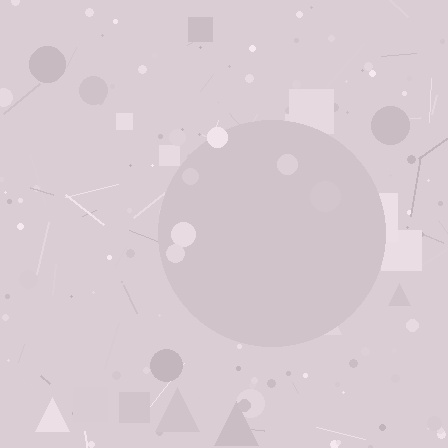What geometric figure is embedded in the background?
A circle is embedded in the background.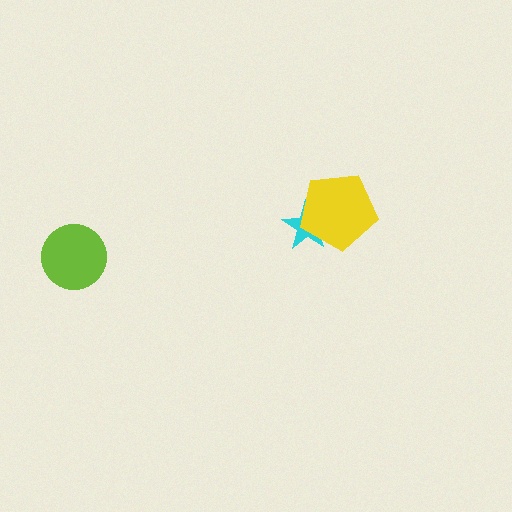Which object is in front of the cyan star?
The yellow pentagon is in front of the cyan star.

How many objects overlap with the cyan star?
1 object overlaps with the cyan star.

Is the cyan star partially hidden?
Yes, it is partially covered by another shape.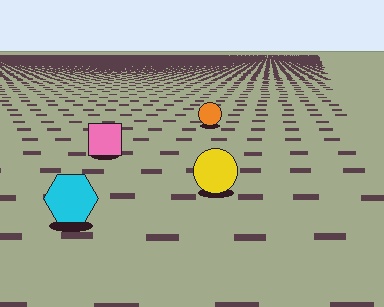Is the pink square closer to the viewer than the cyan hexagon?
No. The cyan hexagon is closer — you can tell from the texture gradient: the ground texture is coarser near it.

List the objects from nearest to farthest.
From nearest to farthest: the cyan hexagon, the yellow circle, the pink square, the orange circle.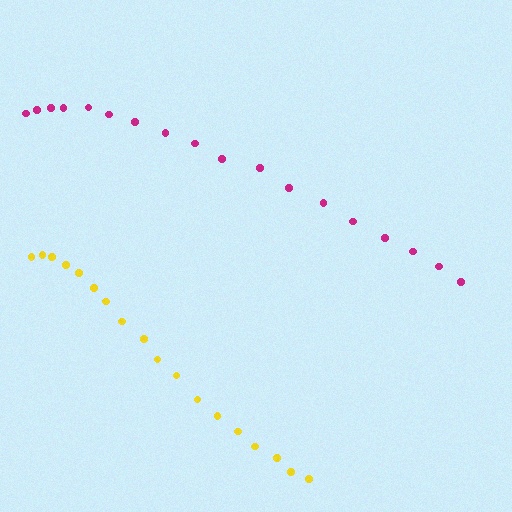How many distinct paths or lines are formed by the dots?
There are 2 distinct paths.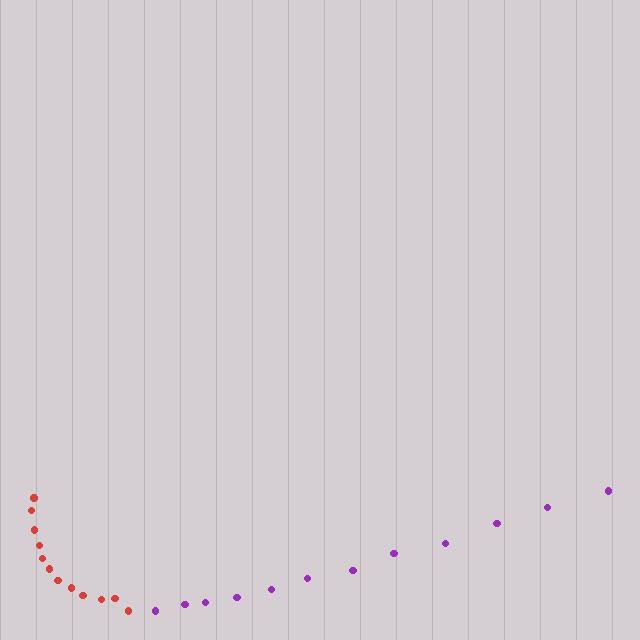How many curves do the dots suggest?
There are 2 distinct paths.